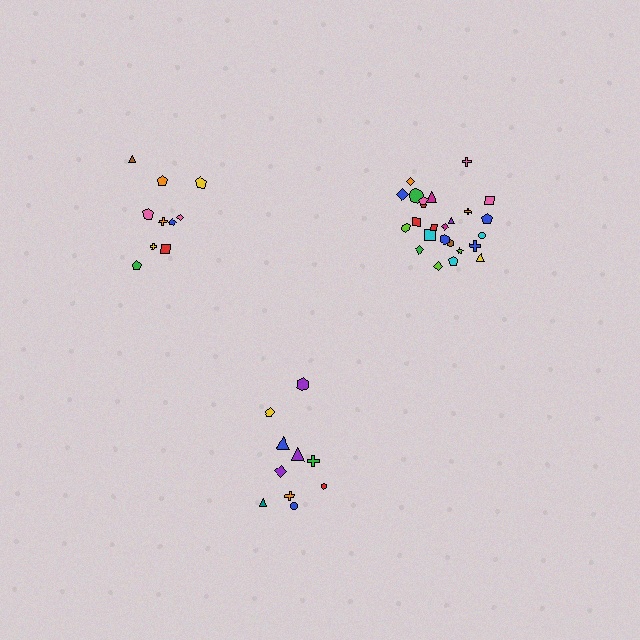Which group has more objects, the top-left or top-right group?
The top-right group.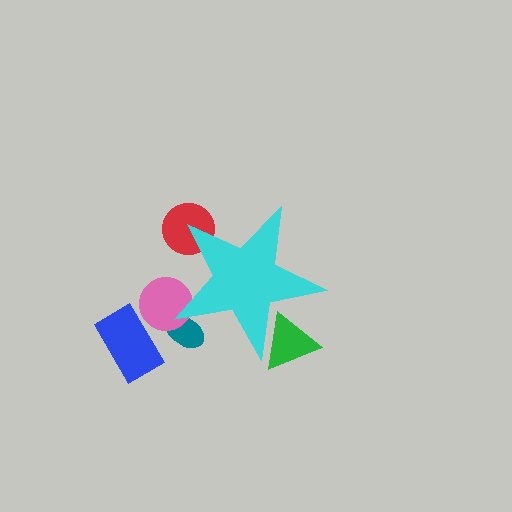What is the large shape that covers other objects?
A cyan star.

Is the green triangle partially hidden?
Yes, the green triangle is partially hidden behind the cyan star.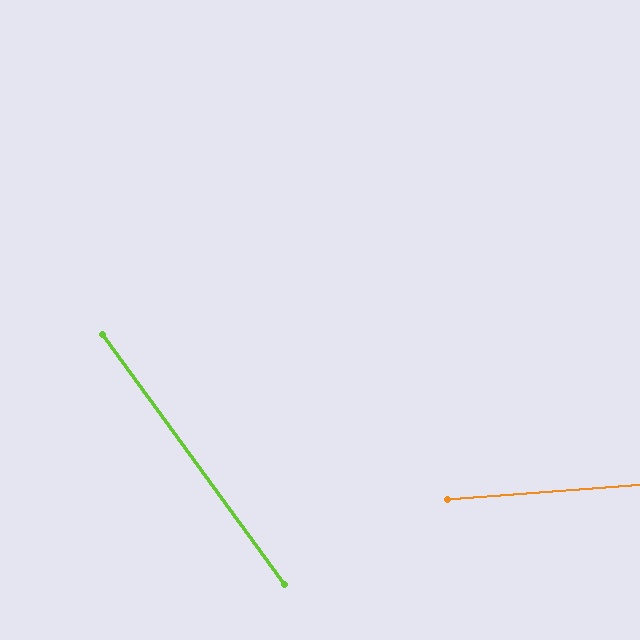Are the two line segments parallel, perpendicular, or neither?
Neither parallel nor perpendicular — they differ by about 58°.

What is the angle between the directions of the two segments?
Approximately 58 degrees.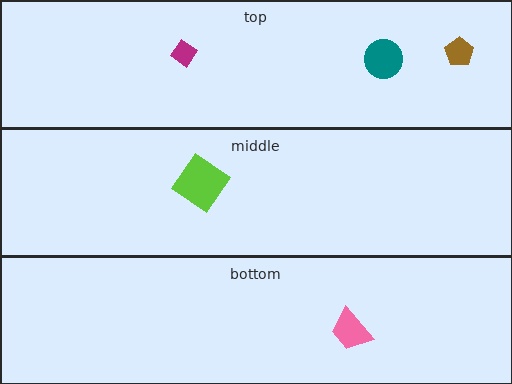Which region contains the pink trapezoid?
The bottom region.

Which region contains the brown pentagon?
The top region.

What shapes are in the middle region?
The lime diamond.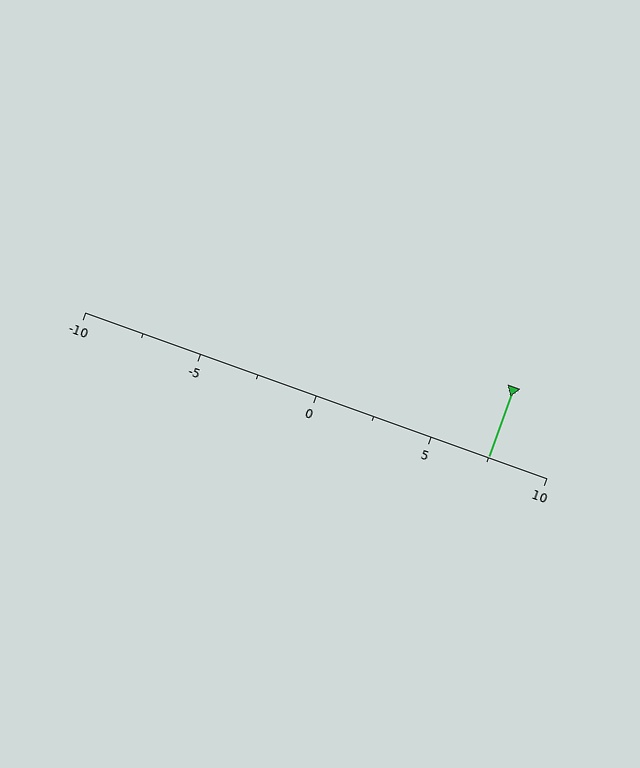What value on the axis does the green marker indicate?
The marker indicates approximately 7.5.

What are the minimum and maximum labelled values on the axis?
The axis runs from -10 to 10.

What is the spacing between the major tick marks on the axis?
The major ticks are spaced 5 apart.